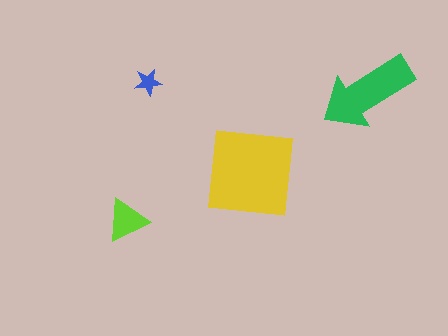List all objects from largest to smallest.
The yellow square, the green arrow, the lime triangle, the blue star.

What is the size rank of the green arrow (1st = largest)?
2nd.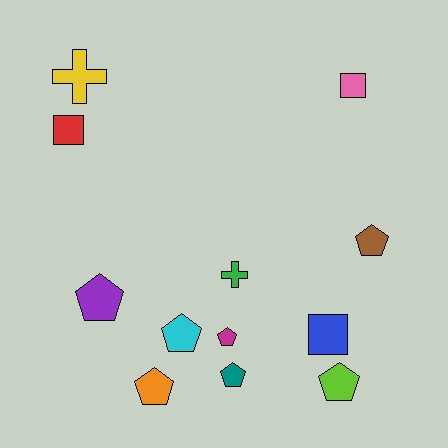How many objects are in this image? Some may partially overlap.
There are 12 objects.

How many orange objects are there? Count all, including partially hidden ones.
There is 1 orange object.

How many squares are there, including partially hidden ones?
There are 3 squares.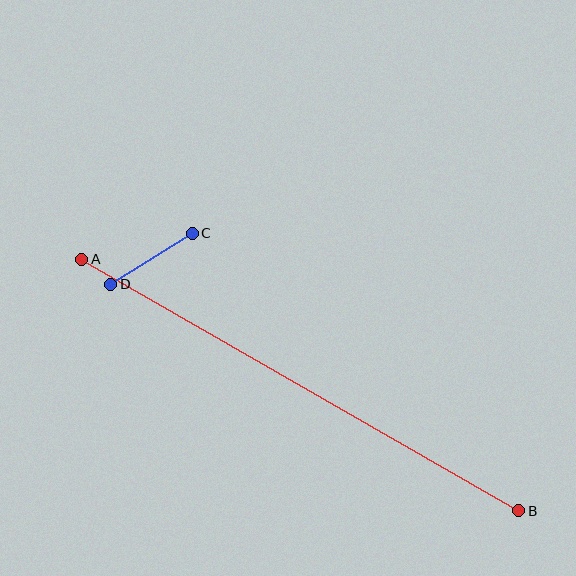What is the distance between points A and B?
The distance is approximately 504 pixels.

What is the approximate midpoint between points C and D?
The midpoint is at approximately (151, 259) pixels.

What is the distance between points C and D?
The distance is approximately 96 pixels.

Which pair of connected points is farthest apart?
Points A and B are farthest apart.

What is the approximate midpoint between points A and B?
The midpoint is at approximately (300, 385) pixels.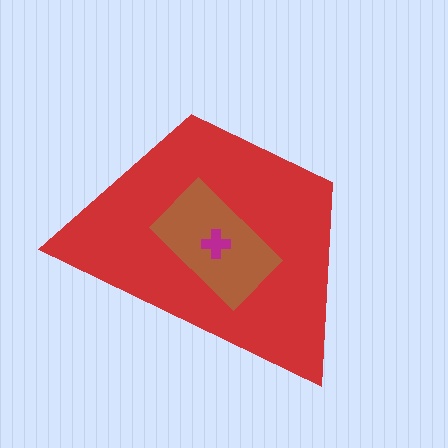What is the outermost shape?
The red trapezoid.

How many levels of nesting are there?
3.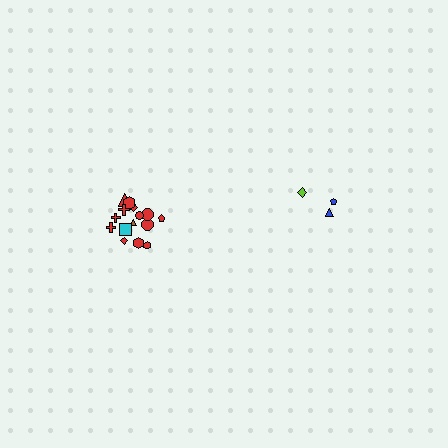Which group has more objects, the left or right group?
The left group.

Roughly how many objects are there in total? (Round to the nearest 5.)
Roughly 20 objects in total.